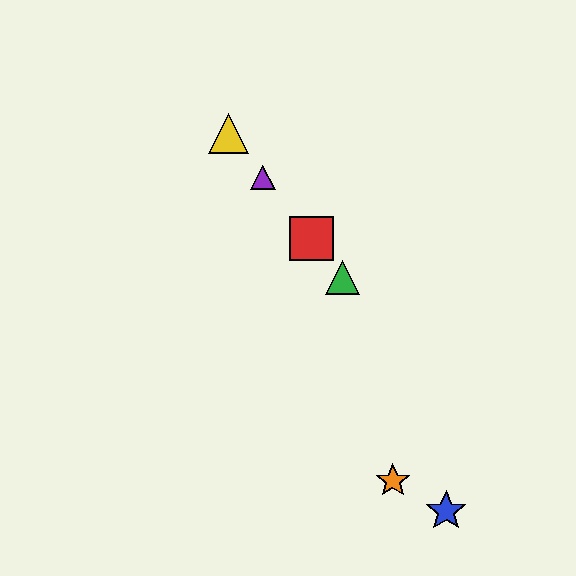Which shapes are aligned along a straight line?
The red square, the green triangle, the yellow triangle, the purple triangle are aligned along a straight line.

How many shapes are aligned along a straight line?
4 shapes (the red square, the green triangle, the yellow triangle, the purple triangle) are aligned along a straight line.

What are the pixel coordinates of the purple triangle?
The purple triangle is at (263, 177).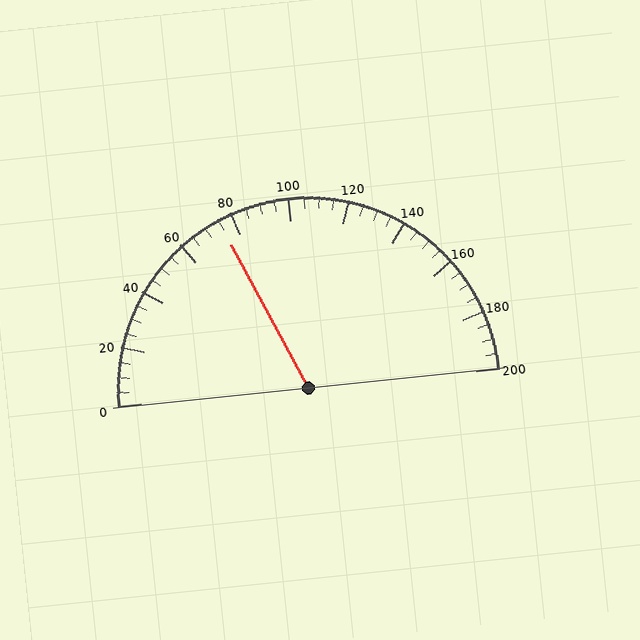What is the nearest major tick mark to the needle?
The nearest major tick mark is 80.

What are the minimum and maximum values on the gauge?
The gauge ranges from 0 to 200.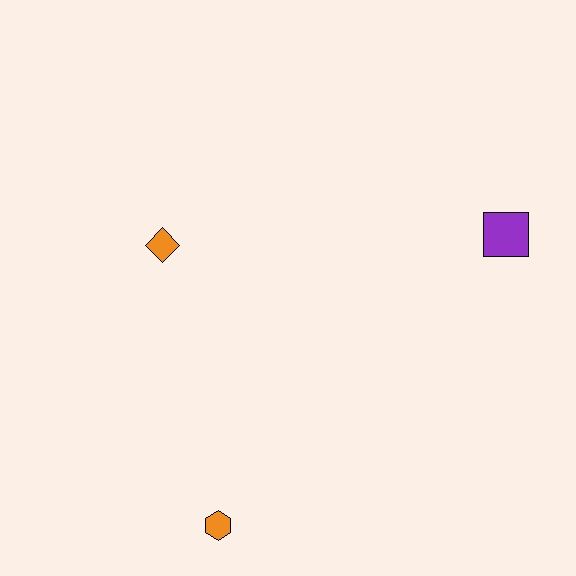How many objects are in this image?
There are 3 objects.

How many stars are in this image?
There are no stars.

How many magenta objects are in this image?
There are no magenta objects.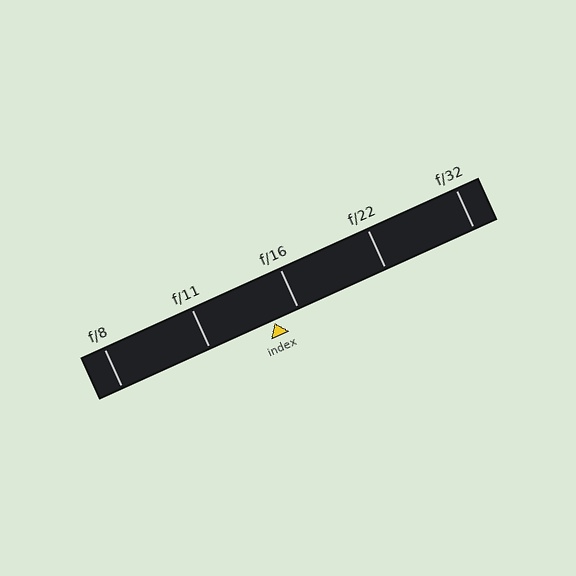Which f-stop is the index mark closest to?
The index mark is closest to f/16.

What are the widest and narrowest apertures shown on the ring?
The widest aperture shown is f/8 and the narrowest is f/32.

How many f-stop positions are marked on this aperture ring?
There are 5 f-stop positions marked.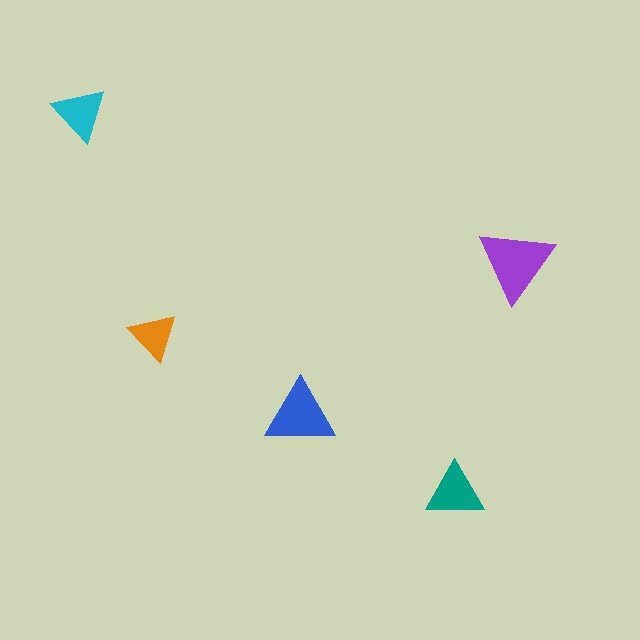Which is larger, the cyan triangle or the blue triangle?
The blue one.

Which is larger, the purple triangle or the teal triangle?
The purple one.